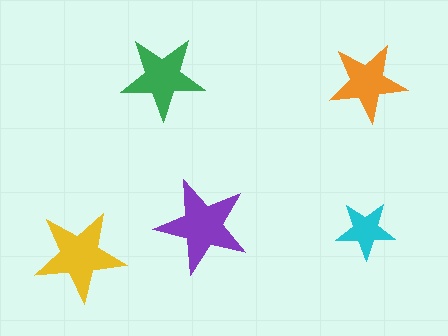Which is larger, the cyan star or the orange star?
The orange one.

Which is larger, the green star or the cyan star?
The green one.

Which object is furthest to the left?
The yellow star is leftmost.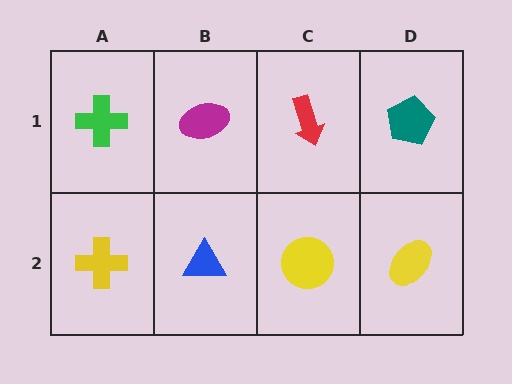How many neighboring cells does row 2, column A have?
2.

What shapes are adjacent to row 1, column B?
A blue triangle (row 2, column B), a green cross (row 1, column A), a red arrow (row 1, column C).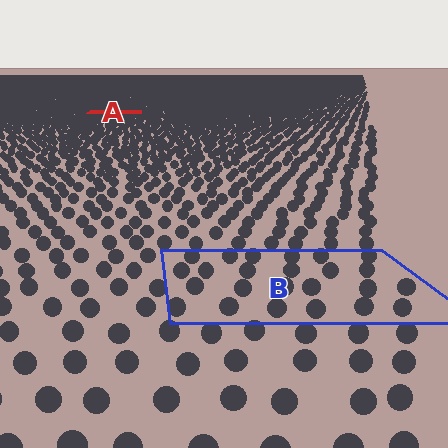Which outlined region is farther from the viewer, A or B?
Region A is farther from the viewer — the texture elements inside it appear smaller and more densely packed.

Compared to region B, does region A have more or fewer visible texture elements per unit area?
Region A has more texture elements per unit area — they are packed more densely because it is farther away.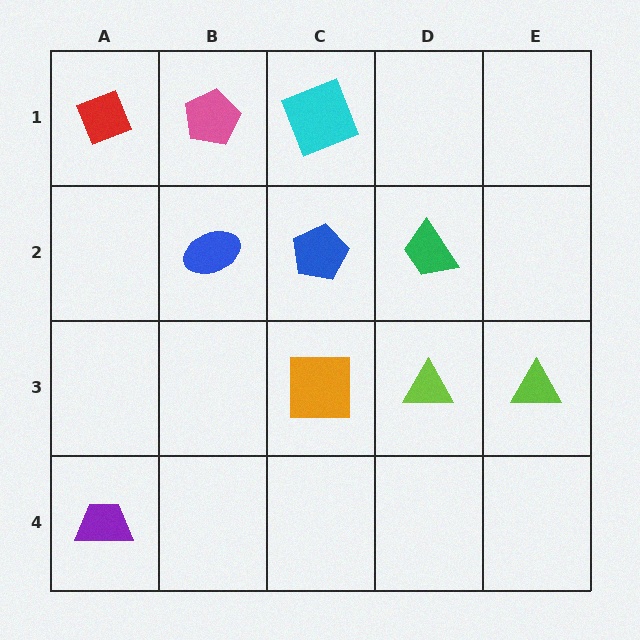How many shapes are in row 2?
3 shapes.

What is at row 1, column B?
A pink pentagon.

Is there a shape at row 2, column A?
No, that cell is empty.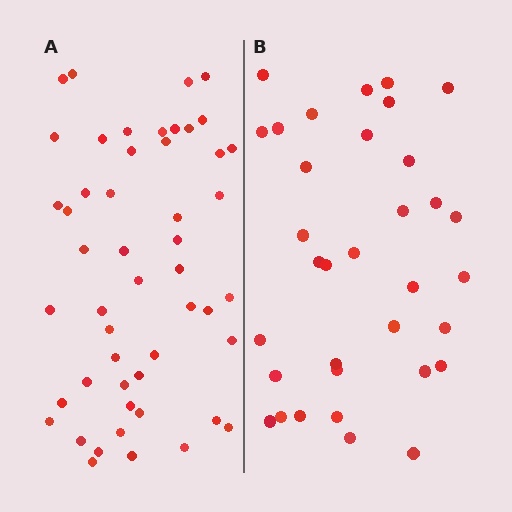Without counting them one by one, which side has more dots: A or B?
Region A (the left region) has more dots.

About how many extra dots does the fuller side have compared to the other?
Region A has approximately 15 more dots than region B.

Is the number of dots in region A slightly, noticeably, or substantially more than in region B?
Region A has substantially more. The ratio is roughly 1.5 to 1.